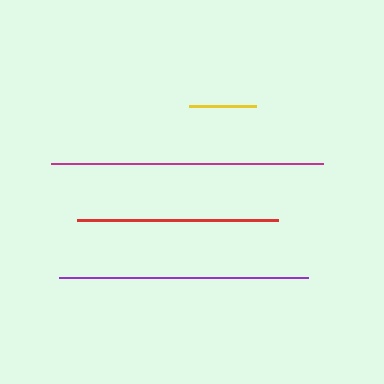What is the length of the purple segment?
The purple segment is approximately 249 pixels long.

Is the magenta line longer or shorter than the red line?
The magenta line is longer than the red line.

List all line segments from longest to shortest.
From longest to shortest: magenta, purple, red, yellow.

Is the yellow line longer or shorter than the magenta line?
The magenta line is longer than the yellow line.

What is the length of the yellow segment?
The yellow segment is approximately 67 pixels long.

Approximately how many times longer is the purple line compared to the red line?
The purple line is approximately 1.2 times the length of the red line.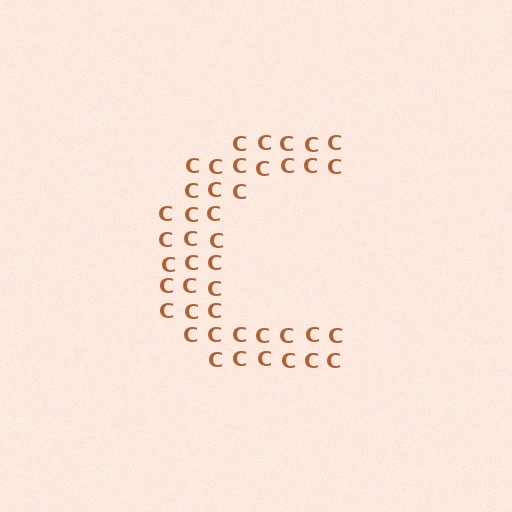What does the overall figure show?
The overall figure shows the letter C.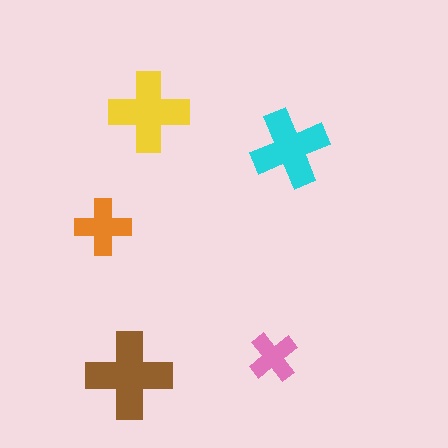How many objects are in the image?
There are 5 objects in the image.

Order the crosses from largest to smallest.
the brown one, the yellow one, the cyan one, the orange one, the pink one.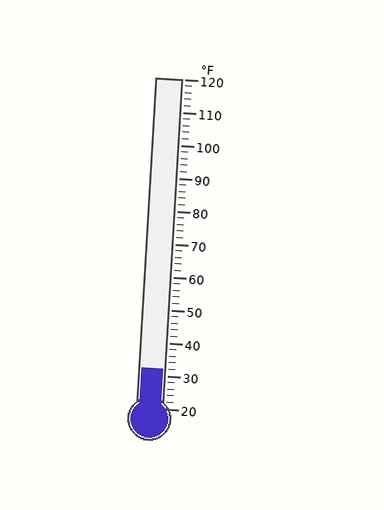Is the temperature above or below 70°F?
The temperature is below 70°F.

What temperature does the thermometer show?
The thermometer shows approximately 32°F.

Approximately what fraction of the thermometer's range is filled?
The thermometer is filled to approximately 10% of its range.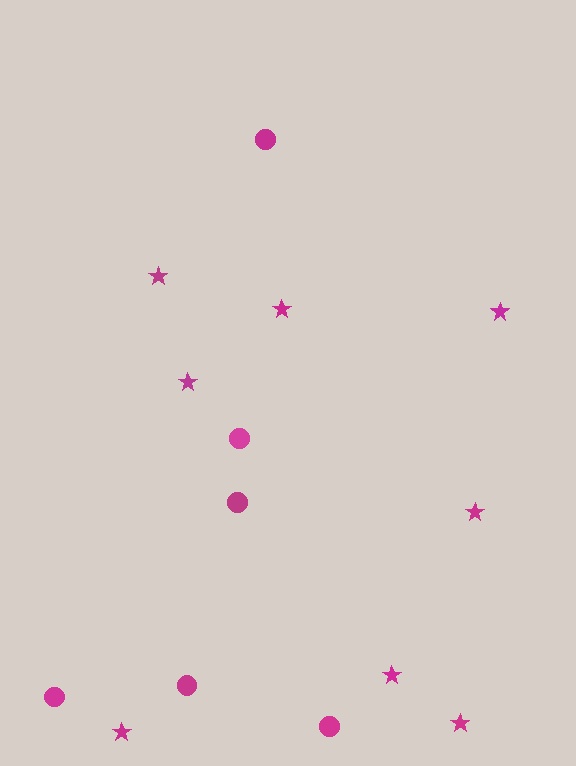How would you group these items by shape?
There are 2 groups: one group of circles (6) and one group of stars (8).